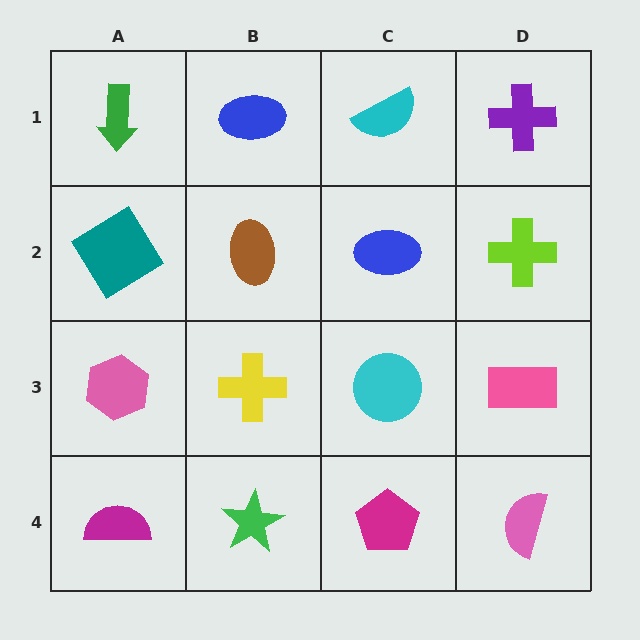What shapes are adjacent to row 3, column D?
A lime cross (row 2, column D), a pink semicircle (row 4, column D), a cyan circle (row 3, column C).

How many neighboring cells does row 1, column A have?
2.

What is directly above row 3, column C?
A blue ellipse.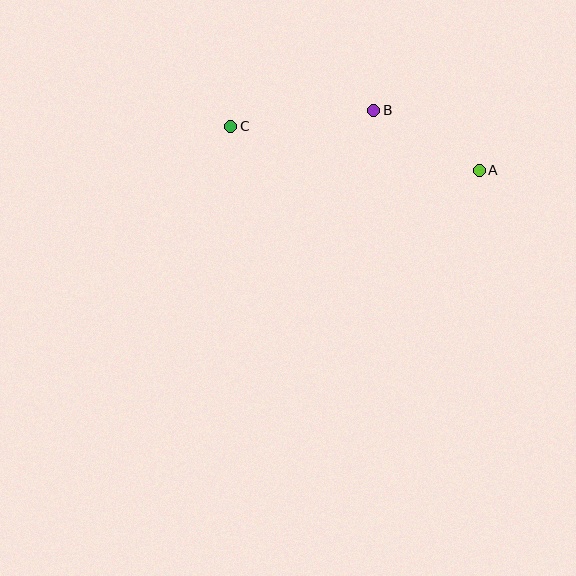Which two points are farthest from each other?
Points A and C are farthest from each other.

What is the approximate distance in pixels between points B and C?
The distance between B and C is approximately 144 pixels.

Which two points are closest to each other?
Points A and B are closest to each other.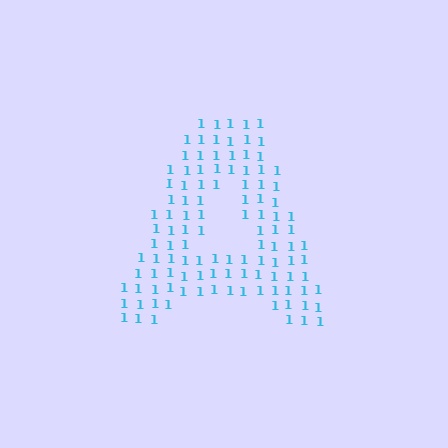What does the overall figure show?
The overall figure shows the letter A.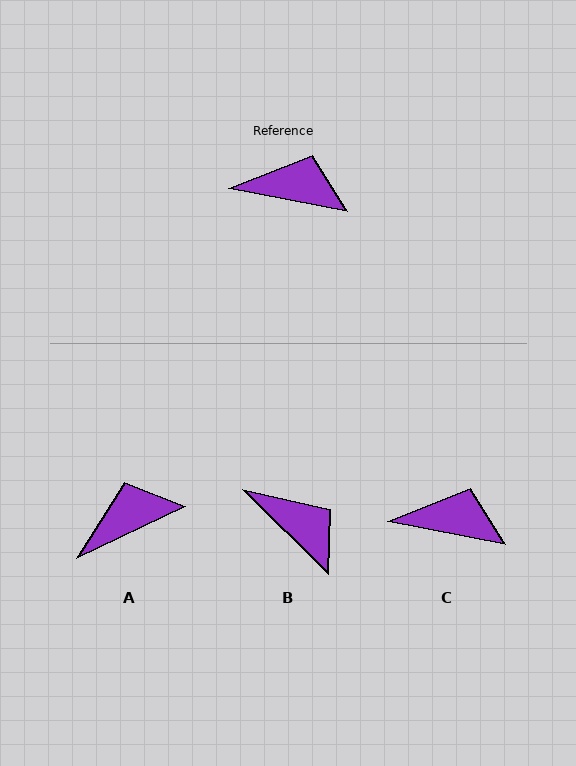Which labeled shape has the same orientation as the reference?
C.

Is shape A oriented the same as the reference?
No, it is off by about 37 degrees.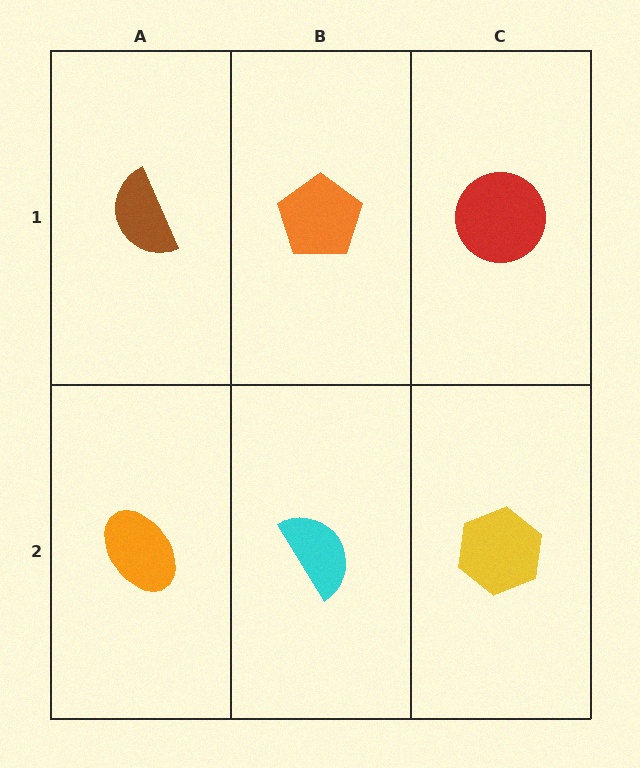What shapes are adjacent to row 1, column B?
A cyan semicircle (row 2, column B), a brown semicircle (row 1, column A), a red circle (row 1, column C).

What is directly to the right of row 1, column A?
An orange pentagon.